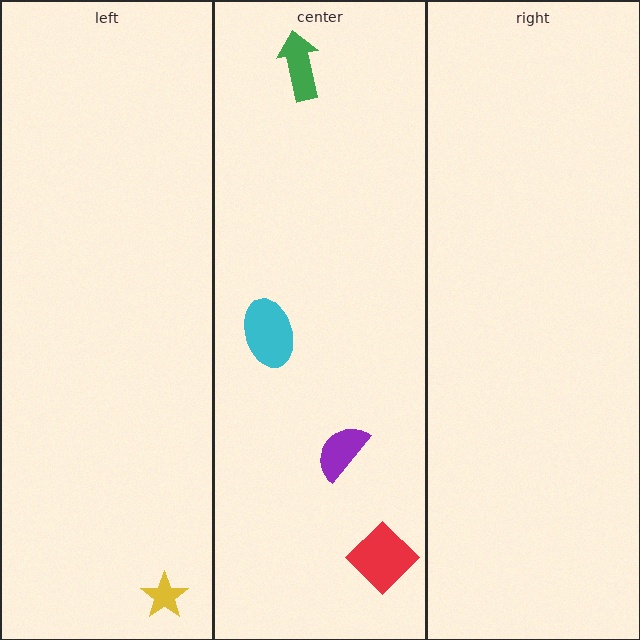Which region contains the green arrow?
The center region.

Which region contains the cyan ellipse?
The center region.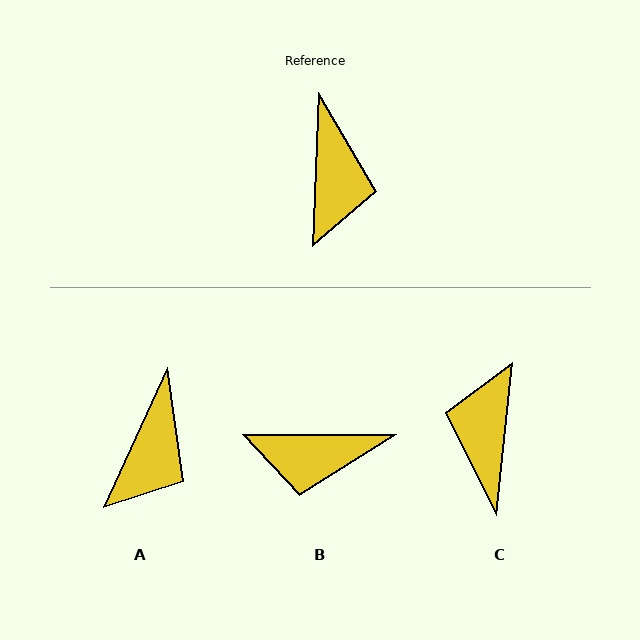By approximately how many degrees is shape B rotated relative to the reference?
Approximately 88 degrees clockwise.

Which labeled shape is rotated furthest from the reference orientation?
C, about 176 degrees away.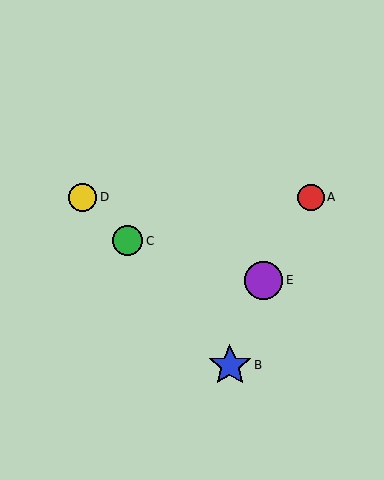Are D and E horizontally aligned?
No, D is at y≈197 and E is at y≈280.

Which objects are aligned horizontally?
Objects A, D are aligned horizontally.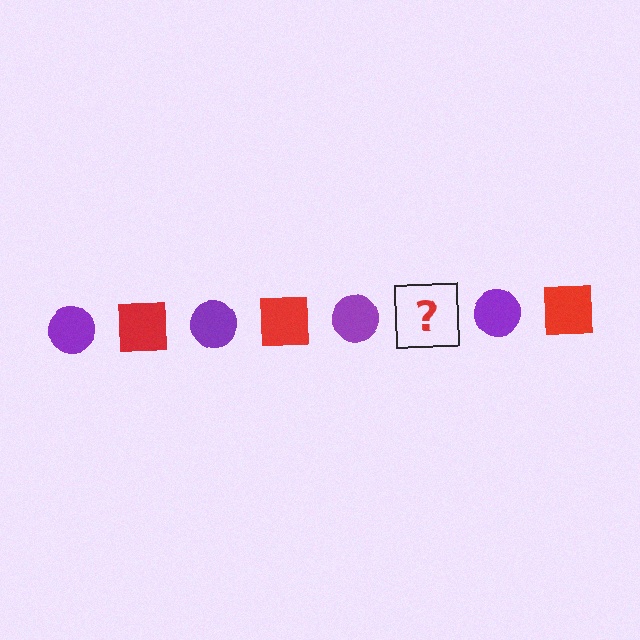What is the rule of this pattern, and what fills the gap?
The rule is that the pattern alternates between purple circle and red square. The gap should be filled with a red square.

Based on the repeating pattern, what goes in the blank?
The blank should be a red square.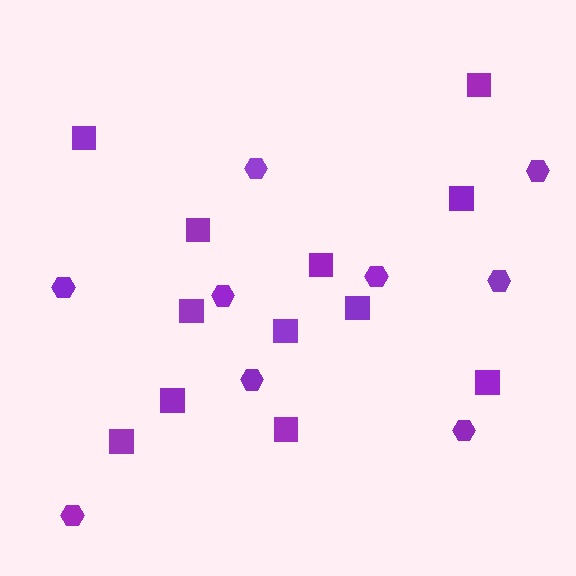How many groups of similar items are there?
There are 2 groups: one group of hexagons (9) and one group of squares (12).